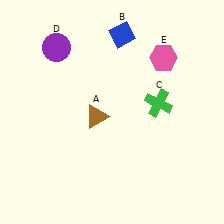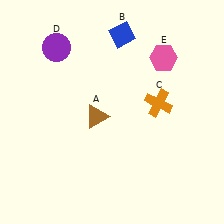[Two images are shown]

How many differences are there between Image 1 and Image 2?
There is 1 difference between the two images.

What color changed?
The cross (C) changed from green in Image 1 to orange in Image 2.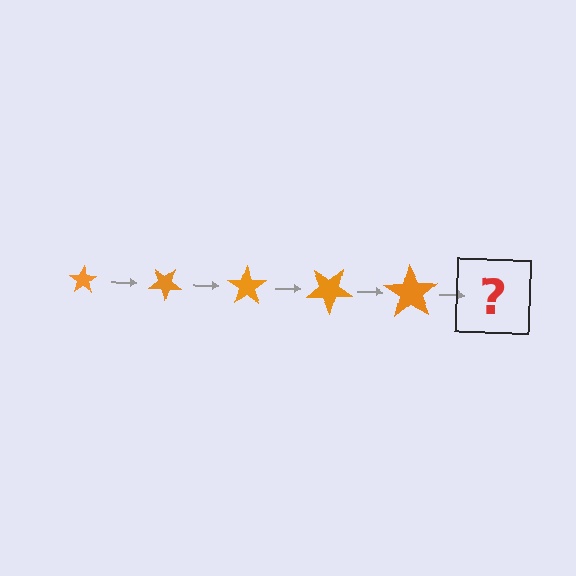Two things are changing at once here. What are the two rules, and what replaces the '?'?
The two rules are that the star grows larger each step and it rotates 35 degrees each step. The '?' should be a star, larger than the previous one and rotated 175 degrees from the start.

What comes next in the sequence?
The next element should be a star, larger than the previous one and rotated 175 degrees from the start.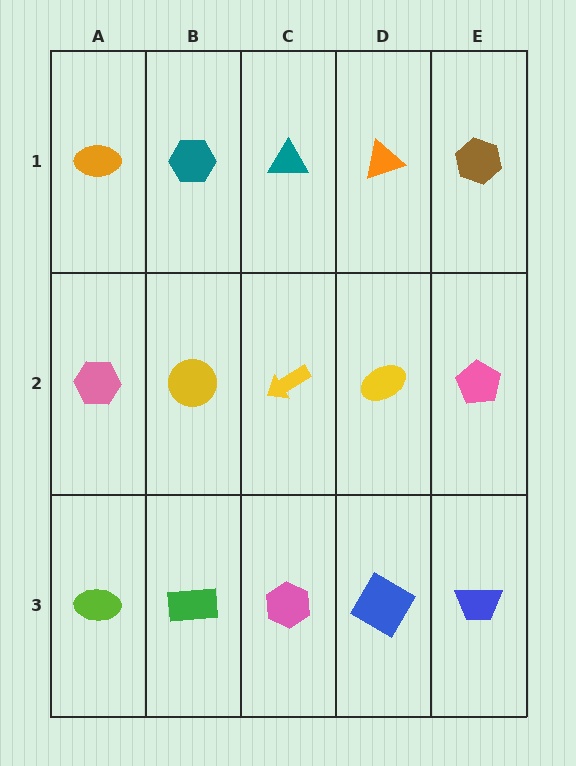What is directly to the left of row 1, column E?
An orange triangle.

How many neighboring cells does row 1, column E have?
2.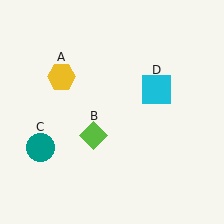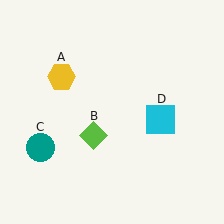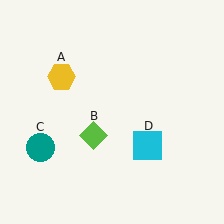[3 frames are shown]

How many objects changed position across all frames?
1 object changed position: cyan square (object D).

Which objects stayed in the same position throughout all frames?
Yellow hexagon (object A) and lime diamond (object B) and teal circle (object C) remained stationary.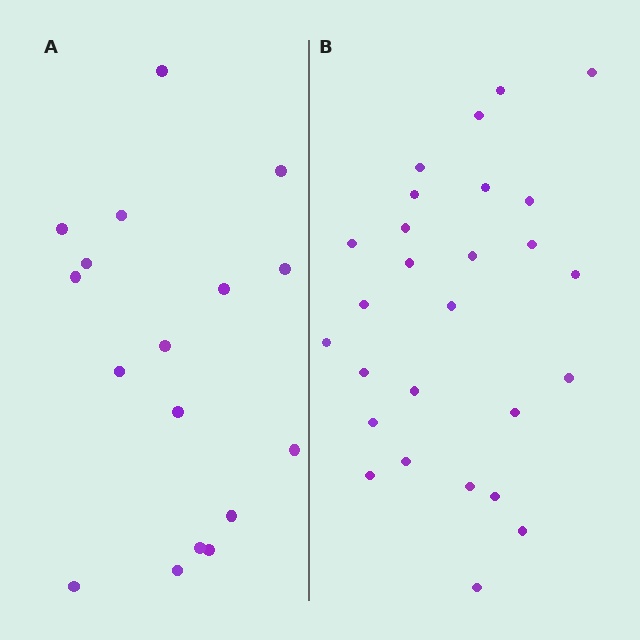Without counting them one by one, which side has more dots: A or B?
Region B (the right region) has more dots.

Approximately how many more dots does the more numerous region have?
Region B has roughly 10 or so more dots than region A.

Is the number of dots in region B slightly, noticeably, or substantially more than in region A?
Region B has substantially more. The ratio is roughly 1.6 to 1.